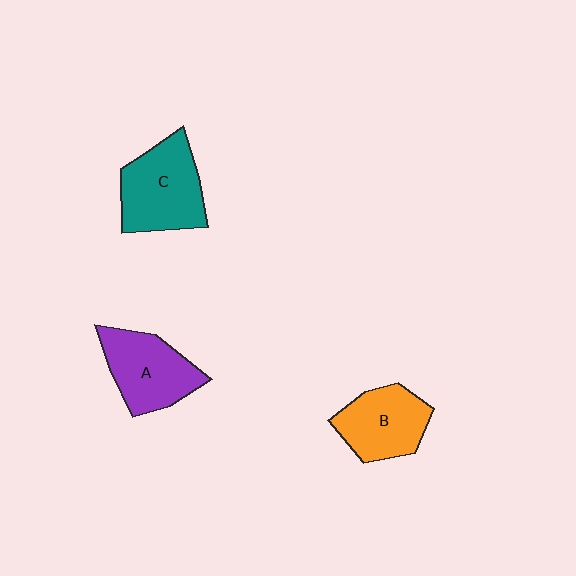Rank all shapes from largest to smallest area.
From largest to smallest: C (teal), A (purple), B (orange).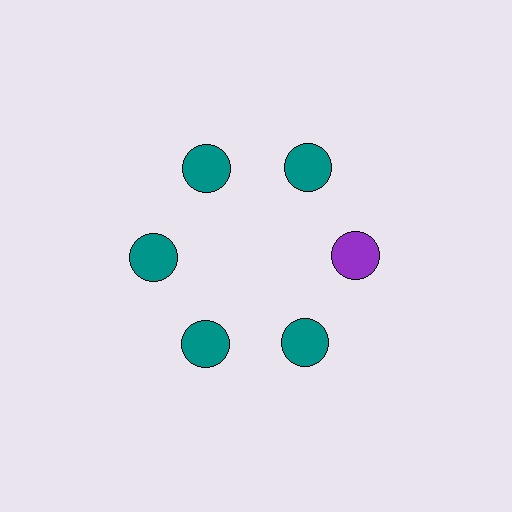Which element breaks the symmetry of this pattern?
The purple circle at roughly the 3 o'clock position breaks the symmetry. All other shapes are teal circles.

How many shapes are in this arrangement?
There are 6 shapes arranged in a ring pattern.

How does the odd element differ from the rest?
It has a different color: purple instead of teal.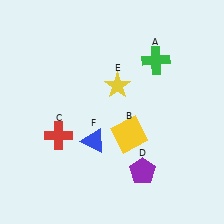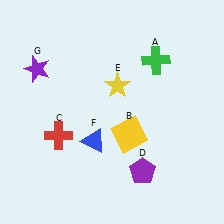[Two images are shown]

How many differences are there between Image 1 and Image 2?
There is 1 difference between the two images.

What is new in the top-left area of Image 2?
A purple star (G) was added in the top-left area of Image 2.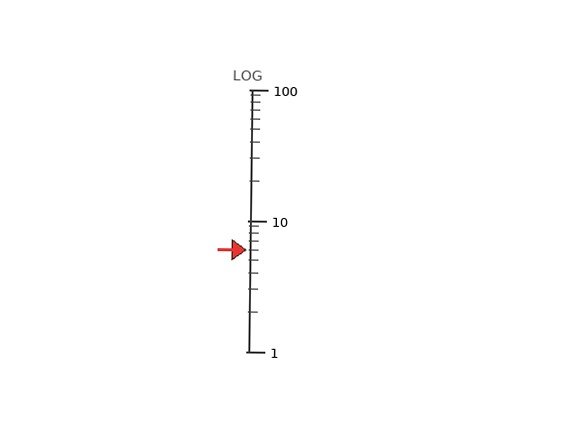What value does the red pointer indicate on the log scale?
The pointer indicates approximately 6.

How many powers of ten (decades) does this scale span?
The scale spans 2 decades, from 1 to 100.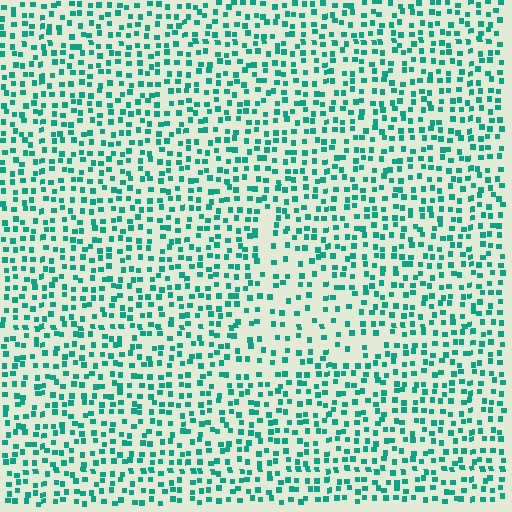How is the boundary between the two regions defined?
The boundary is defined by a change in element density (approximately 1.7x ratio). All elements are the same color, size, and shape.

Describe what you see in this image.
The image contains small teal elements arranged at two different densities. A triangle-shaped region is visible where the elements are less densely packed than the surrounding area.